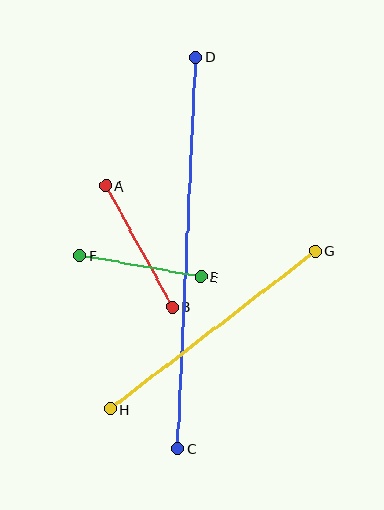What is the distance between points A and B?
The distance is approximately 138 pixels.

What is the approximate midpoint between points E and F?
The midpoint is at approximately (140, 266) pixels.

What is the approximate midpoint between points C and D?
The midpoint is at approximately (187, 253) pixels.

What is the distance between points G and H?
The distance is approximately 259 pixels.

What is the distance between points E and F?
The distance is approximately 123 pixels.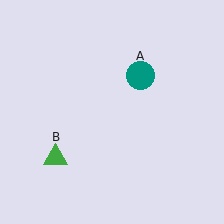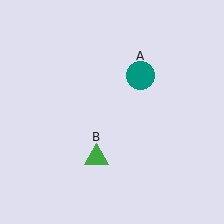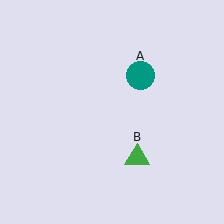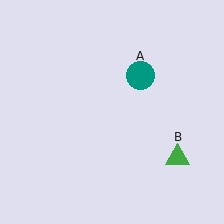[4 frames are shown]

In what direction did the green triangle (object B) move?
The green triangle (object B) moved right.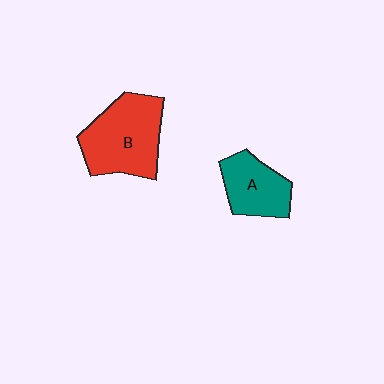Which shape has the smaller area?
Shape A (teal).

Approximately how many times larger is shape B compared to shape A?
Approximately 1.6 times.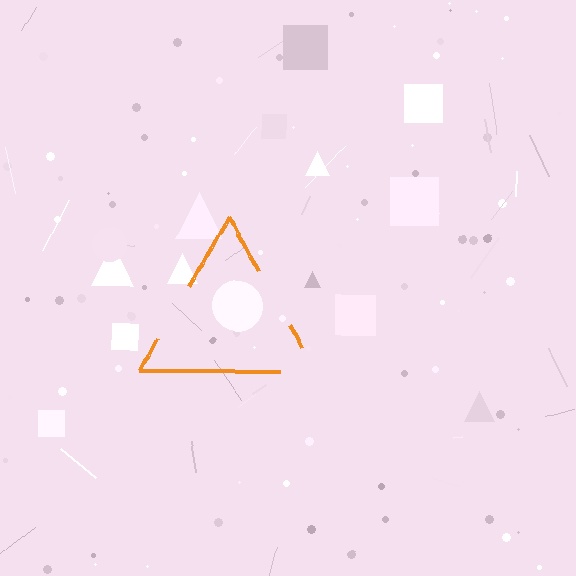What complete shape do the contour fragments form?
The contour fragments form a triangle.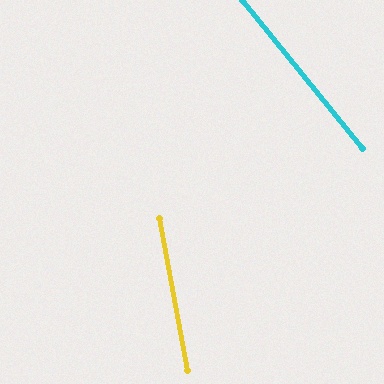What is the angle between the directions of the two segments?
Approximately 29 degrees.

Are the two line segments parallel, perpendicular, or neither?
Neither parallel nor perpendicular — they differ by about 29°.